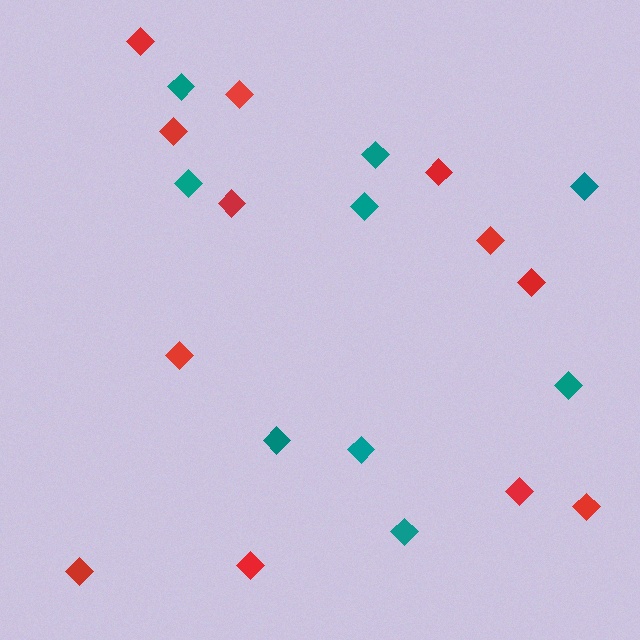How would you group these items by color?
There are 2 groups: one group of red diamonds (12) and one group of teal diamonds (9).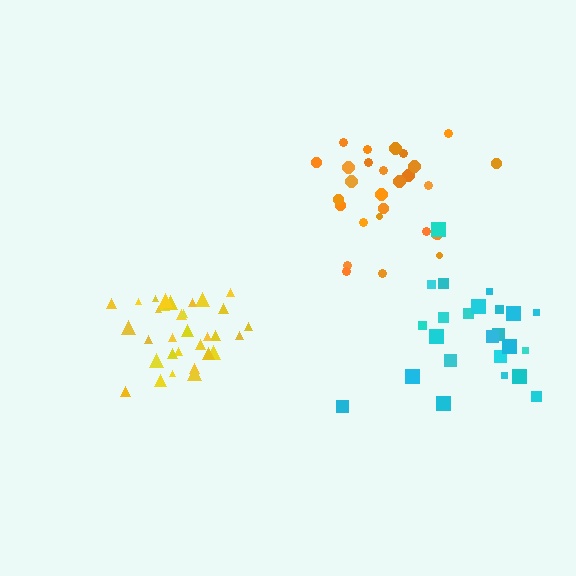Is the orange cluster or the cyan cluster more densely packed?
Orange.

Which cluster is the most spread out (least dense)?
Cyan.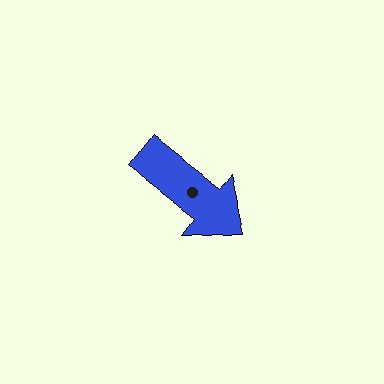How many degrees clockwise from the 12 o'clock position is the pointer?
Approximately 127 degrees.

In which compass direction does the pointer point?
Southeast.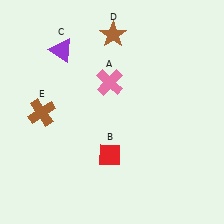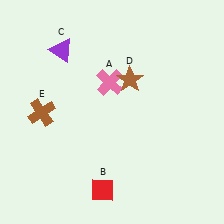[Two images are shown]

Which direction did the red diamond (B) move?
The red diamond (B) moved down.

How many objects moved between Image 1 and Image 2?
2 objects moved between the two images.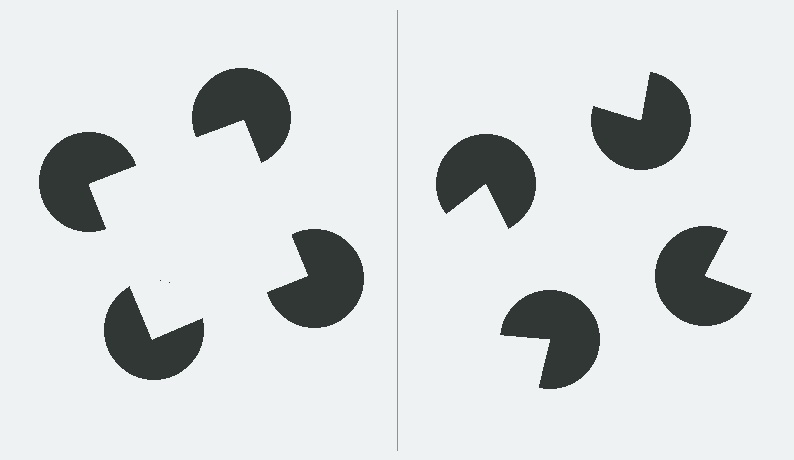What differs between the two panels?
The pac-man discs are positioned identically on both sides; only the wedge orientations differ. On the left they align to a square; on the right they are misaligned.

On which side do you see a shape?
An illusory square appears on the left side. On the right side the wedge cuts are rotated, so no coherent shape forms.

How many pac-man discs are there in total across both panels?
8 — 4 on each side.